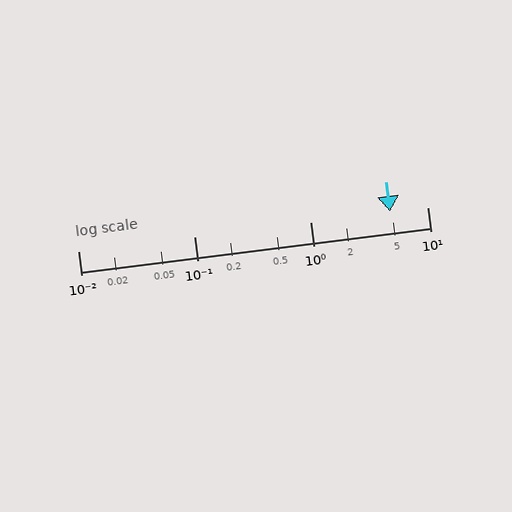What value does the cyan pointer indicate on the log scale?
The pointer indicates approximately 4.8.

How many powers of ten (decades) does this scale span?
The scale spans 3 decades, from 0.01 to 10.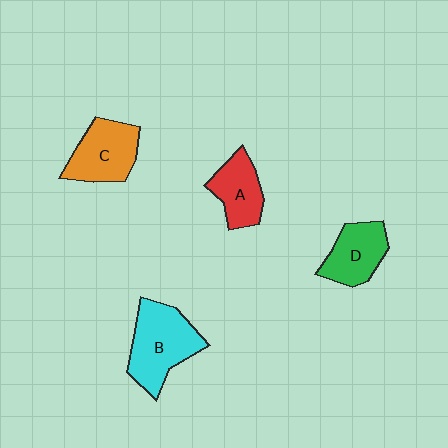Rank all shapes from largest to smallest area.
From largest to smallest: B (cyan), C (orange), D (green), A (red).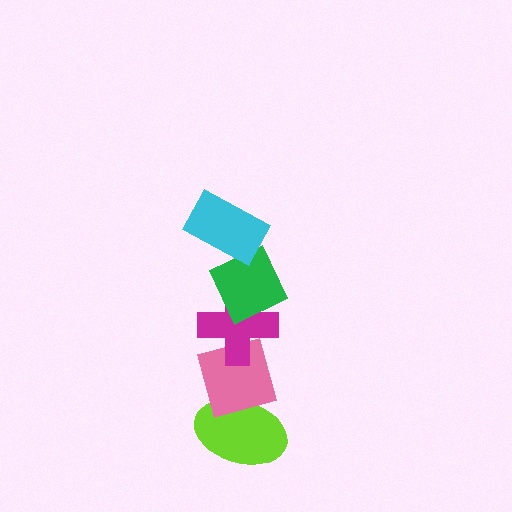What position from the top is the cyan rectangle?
The cyan rectangle is 1st from the top.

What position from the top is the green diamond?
The green diamond is 2nd from the top.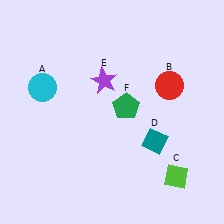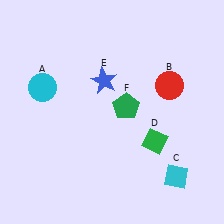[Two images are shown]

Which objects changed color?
C changed from lime to cyan. D changed from teal to green. E changed from purple to blue.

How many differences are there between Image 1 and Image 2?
There are 3 differences between the two images.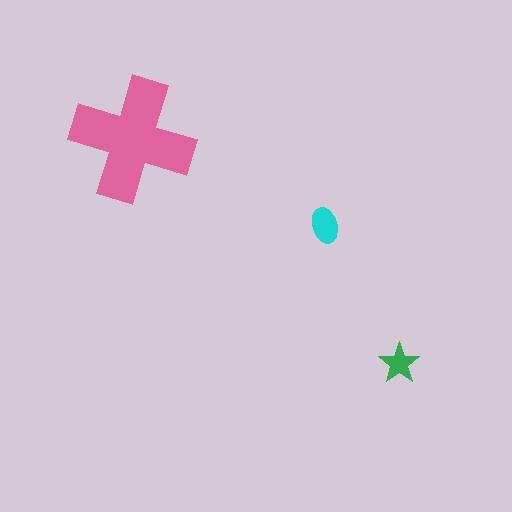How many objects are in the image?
There are 3 objects in the image.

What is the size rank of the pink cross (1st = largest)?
1st.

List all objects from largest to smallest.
The pink cross, the cyan ellipse, the green star.